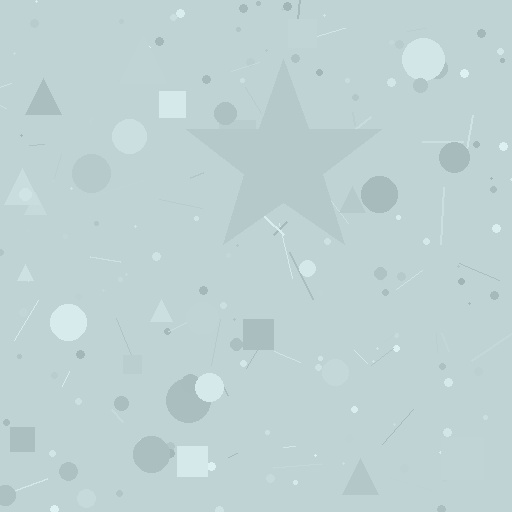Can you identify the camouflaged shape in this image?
The camouflaged shape is a star.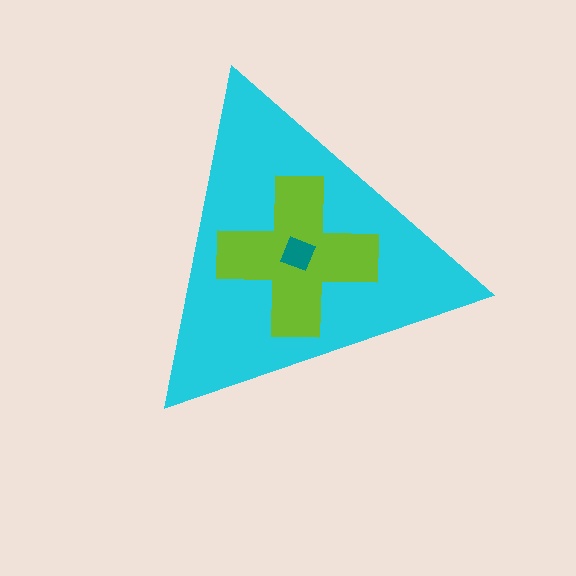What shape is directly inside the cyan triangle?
The lime cross.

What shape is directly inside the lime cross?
The teal square.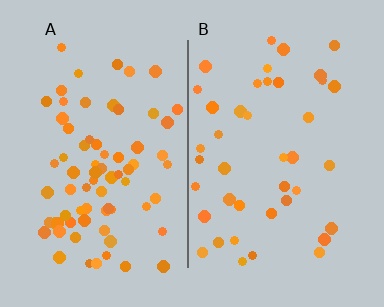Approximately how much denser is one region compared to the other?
Approximately 1.8× — region A over region B.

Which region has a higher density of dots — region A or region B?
A (the left).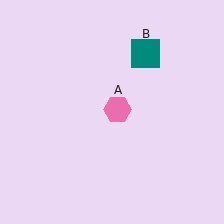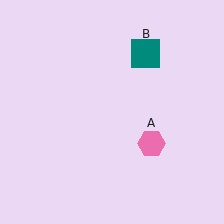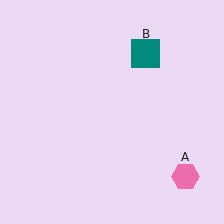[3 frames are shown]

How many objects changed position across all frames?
1 object changed position: pink hexagon (object A).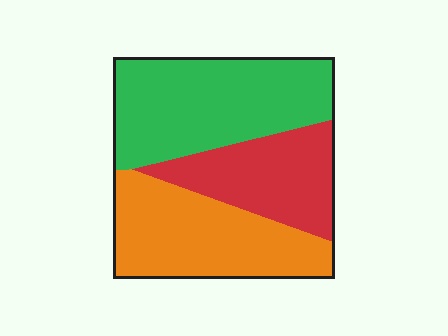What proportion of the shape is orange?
Orange takes up between a third and a half of the shape.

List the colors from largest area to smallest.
From largest to smallest: green, orange, red.